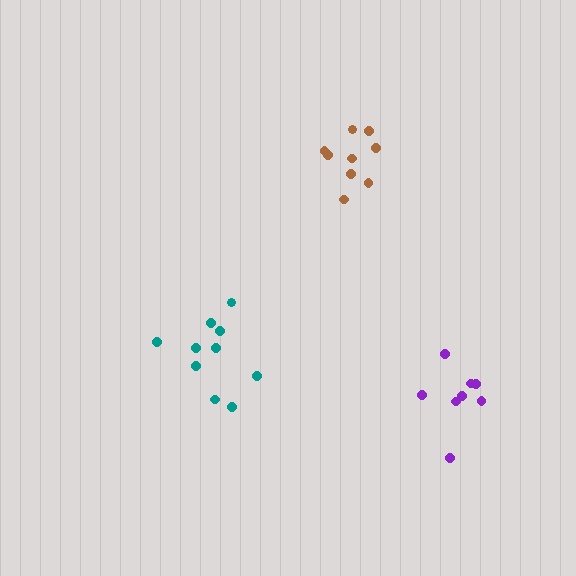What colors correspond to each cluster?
The clusters are colored: teal, brown, purple.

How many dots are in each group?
Group 1: 10 dots, Group 2: 9 dots, Group 3: 8 dots (27 total).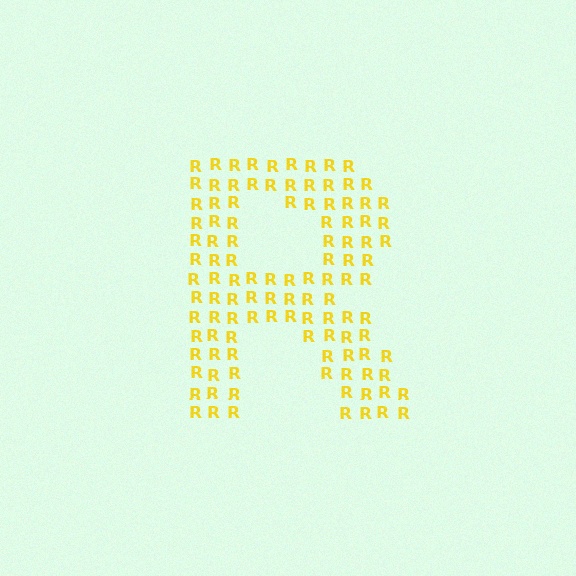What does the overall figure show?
The overall figure shows the letter R.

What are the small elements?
The small elements are letter R's.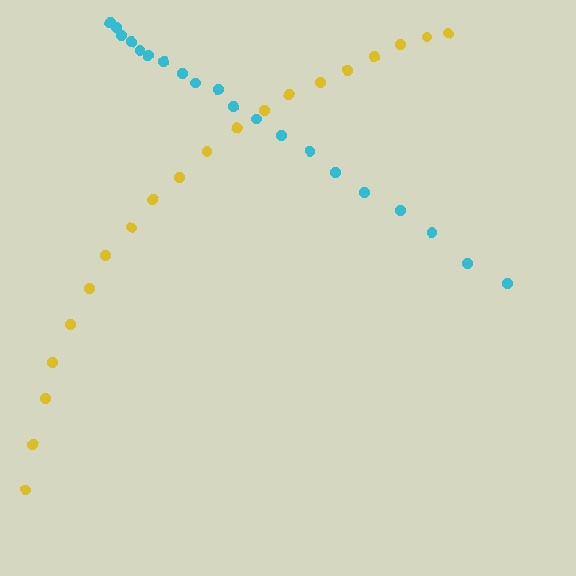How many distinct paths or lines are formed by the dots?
There are 2 distinct paths.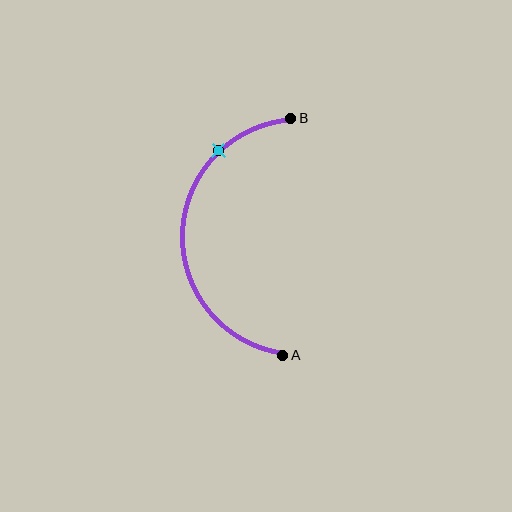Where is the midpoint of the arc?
The arc midpoint is the point on the curve farthest from the straight line joining A and B. It sits to the left of that line.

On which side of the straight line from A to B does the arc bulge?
The arc bulges to the left of the straight line connecting A and B.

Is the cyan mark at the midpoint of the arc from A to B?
No. The cyan mark lies on the arc but is closer to endpoint B. The arc midpoint would be at the point on the curve equidistant along the arc from both A and B.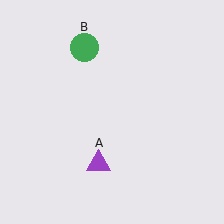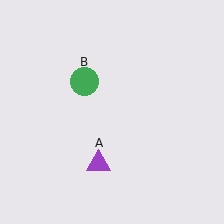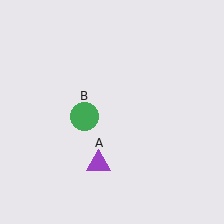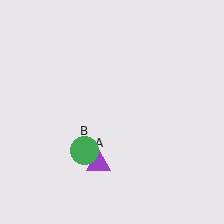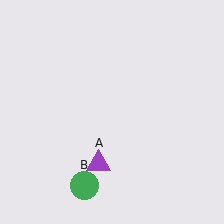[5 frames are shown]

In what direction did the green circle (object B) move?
The green circle (object B) moved down.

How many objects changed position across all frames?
1 object changed position: green circle (object B).